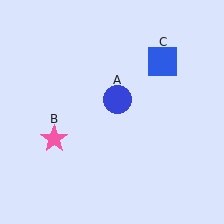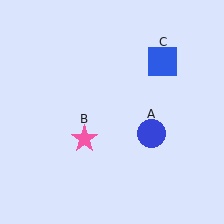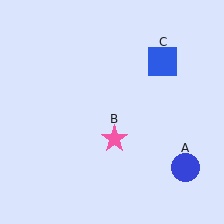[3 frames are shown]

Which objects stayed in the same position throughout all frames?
Blue square (object C) remained stationary.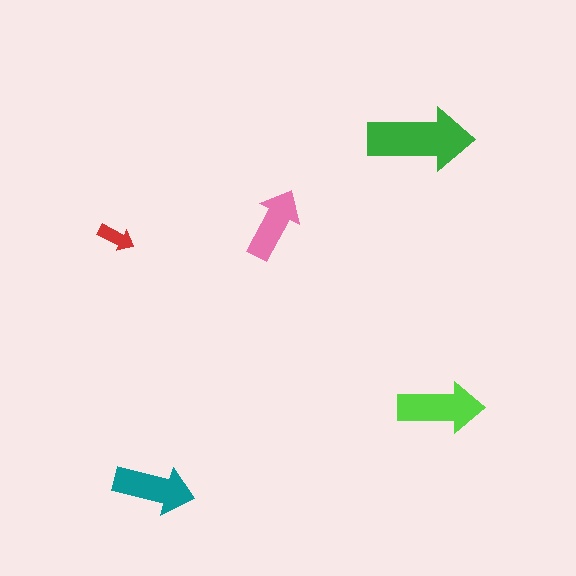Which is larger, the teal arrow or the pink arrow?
The teal one.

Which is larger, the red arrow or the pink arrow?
The pink one.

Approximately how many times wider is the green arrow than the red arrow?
About 3 times wider.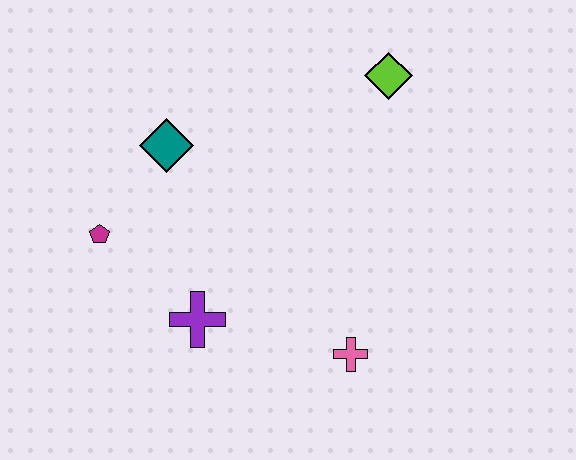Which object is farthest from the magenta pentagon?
The lime diamond is farthest from the magenta pentagon.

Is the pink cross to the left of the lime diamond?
Yes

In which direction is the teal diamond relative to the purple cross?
The teal diamond is above the purple cross.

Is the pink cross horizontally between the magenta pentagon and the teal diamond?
No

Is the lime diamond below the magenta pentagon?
No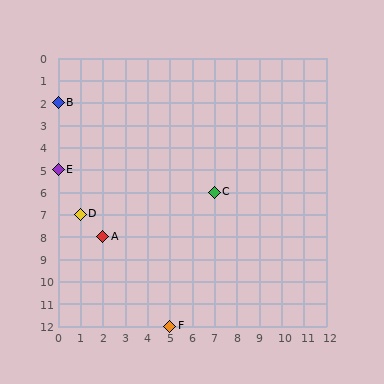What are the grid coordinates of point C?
Point C is at grid coordinates (7, 6).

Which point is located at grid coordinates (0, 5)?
Point E is at (0, 5).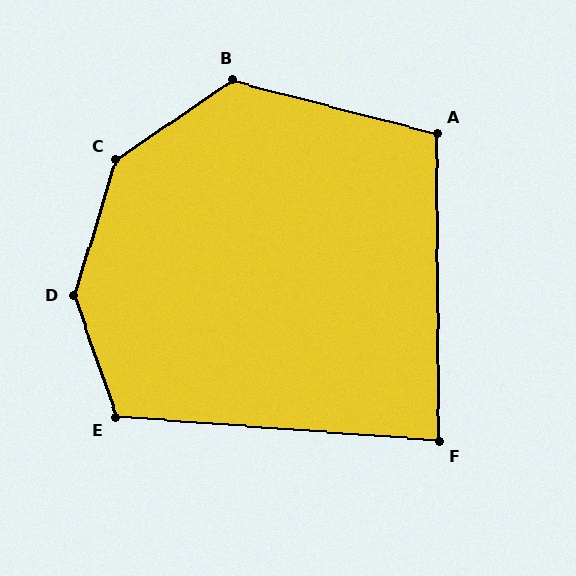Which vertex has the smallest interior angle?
F, at approximately 86 degrees.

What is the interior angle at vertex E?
Approximately 114 degrees (obtuse).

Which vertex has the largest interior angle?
D, at approximately 143 degrees.